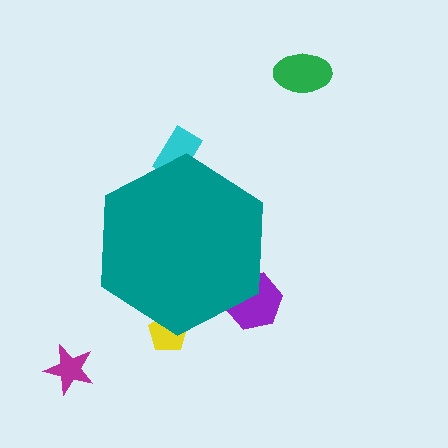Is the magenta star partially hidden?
No, the magenta star is fully visible.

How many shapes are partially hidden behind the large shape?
3 shapes are partially hidden.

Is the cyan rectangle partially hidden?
Yes, the cyan rectangle is partially hidden behind the teal hexagon.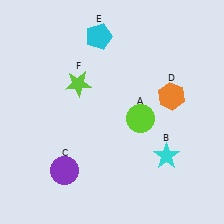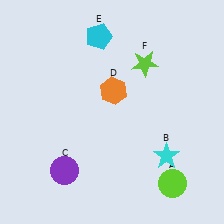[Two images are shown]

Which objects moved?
The objects that moved are: the lime circle (A), the orange hexagon (D), the lime star (F).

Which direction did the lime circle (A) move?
The lime circle (A) moved down.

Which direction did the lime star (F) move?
The lime star (F) moved right.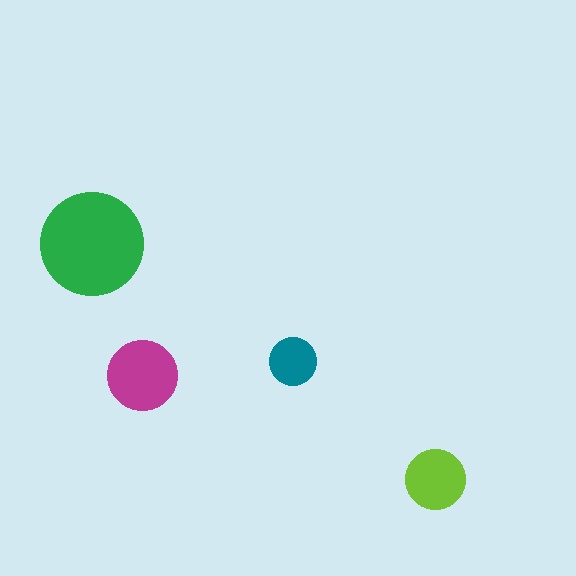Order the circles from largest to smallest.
the green one, the magenta one, the lime one, the teal one.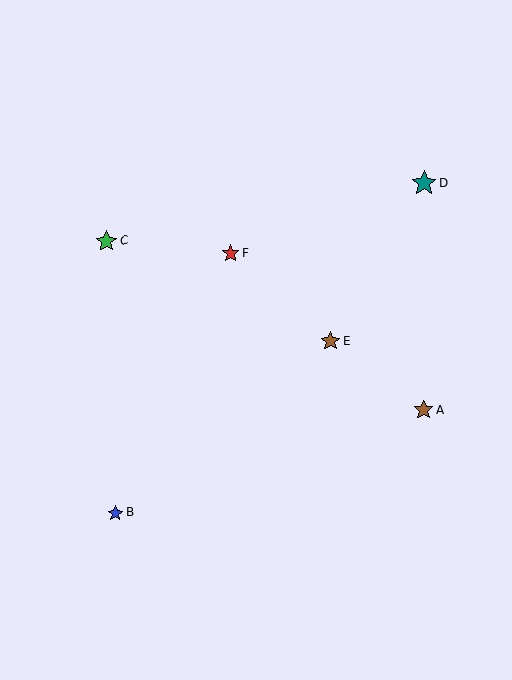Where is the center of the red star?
The center of the red star is at (231, 254).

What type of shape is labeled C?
Shape C is a green star.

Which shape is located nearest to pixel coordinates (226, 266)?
The red star (labeled F) at (231, 254) is nearest to that location.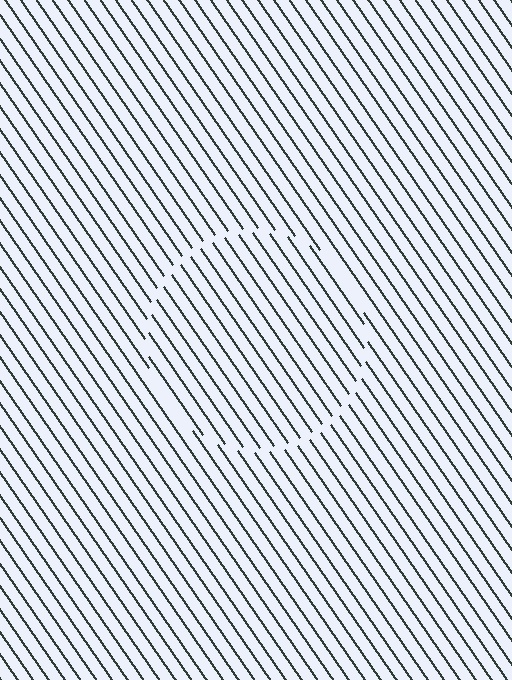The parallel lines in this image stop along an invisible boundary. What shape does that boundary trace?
An illusory circle. The interior of the shape contains the same grating, shifted by half a period — the contour is defined by the phase discontinuity where line-ends from the inner and outer gratings abut.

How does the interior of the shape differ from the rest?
The interior of the shape contains the same grating, shifted by half a period — the contour is defined by the phase discontinuity where line-ends from the inner and outer gratings abut.